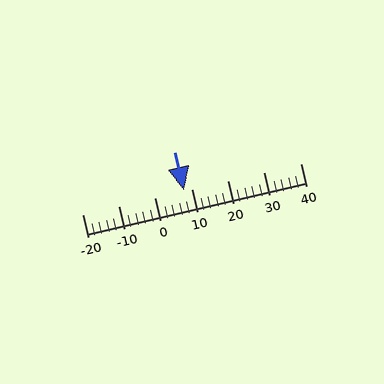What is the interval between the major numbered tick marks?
The major tick marks are spaced 10 units apart.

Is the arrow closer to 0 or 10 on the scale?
The arrow is closer to 10.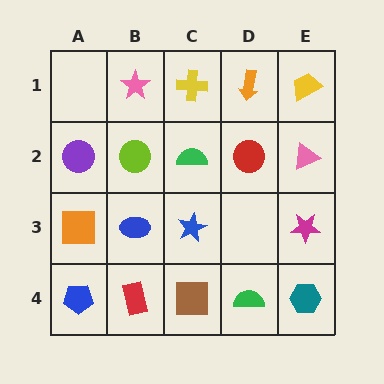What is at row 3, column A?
An orange square.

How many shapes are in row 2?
5 shapes.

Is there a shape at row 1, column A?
No, that cell is empty.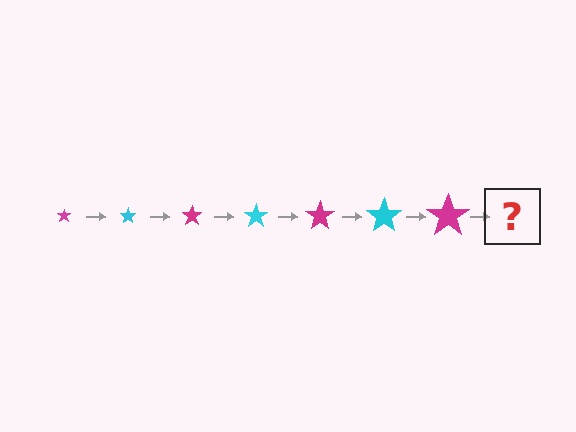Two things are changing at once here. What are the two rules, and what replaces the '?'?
The two rules are that the star grows larger each step and the color cycles through magenta and cyan. The '?' should be a cyan star, larger than the previous one.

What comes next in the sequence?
The next element should be a cyan star, larger than the previous one.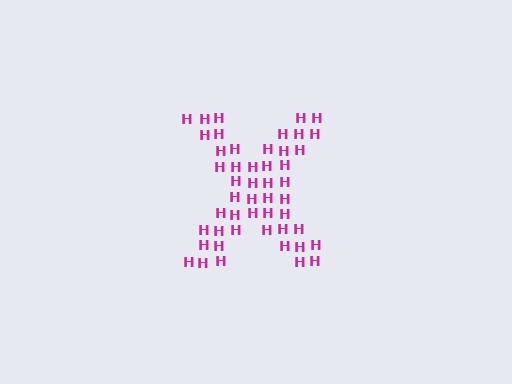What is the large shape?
The large shape is the letter X.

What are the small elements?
The small elements are letter H's.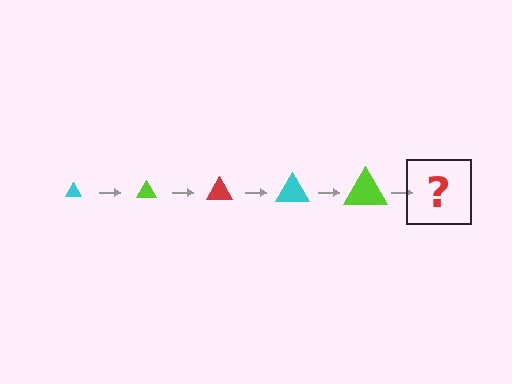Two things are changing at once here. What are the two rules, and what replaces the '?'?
The two rules are that the triangle grows larger each step and the color cycles through cyan, lime, and red. The '?' should be a red triangle, larger than the previous one.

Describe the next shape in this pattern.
It should be a red triangle, larger than the previous one.